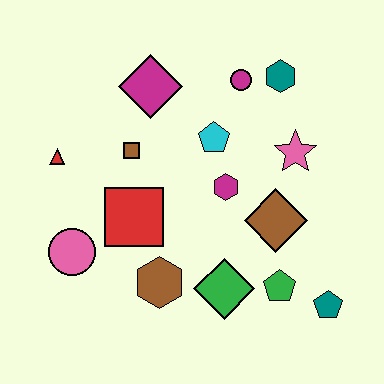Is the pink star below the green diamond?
No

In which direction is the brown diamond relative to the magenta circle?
The brown diamond is below the magenta circle.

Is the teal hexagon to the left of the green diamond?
No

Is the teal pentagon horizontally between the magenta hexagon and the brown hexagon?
No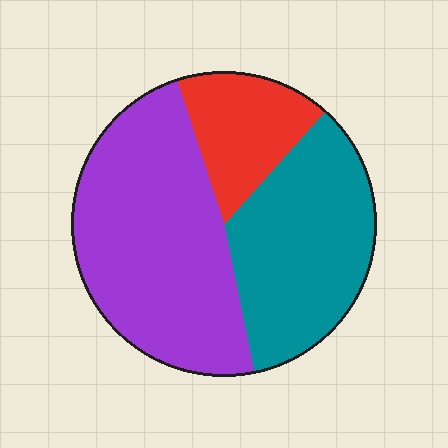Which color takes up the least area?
Red, at roughly 15%.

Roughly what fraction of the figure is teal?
Teal takes up between a third and a half of the figure.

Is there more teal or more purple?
Purple.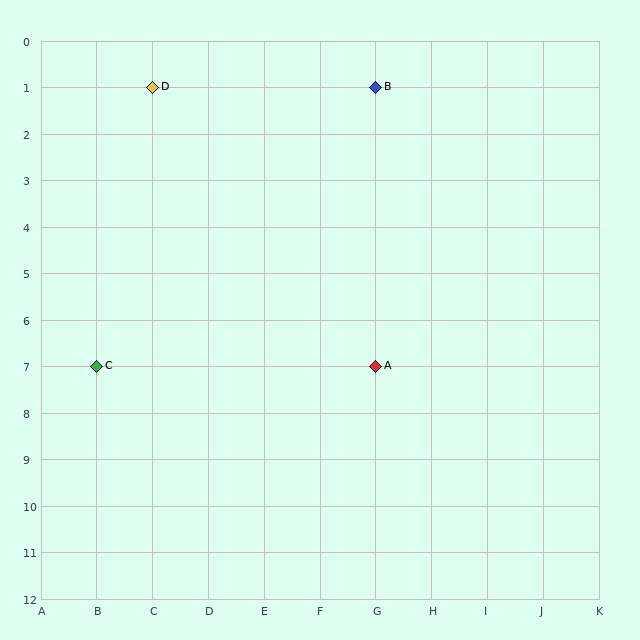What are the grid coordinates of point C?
Point C is at grid coordinates (B, 7).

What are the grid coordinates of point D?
Point D is at grid coordinates (C, 1).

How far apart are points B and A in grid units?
Points B and A are 6 rows apart.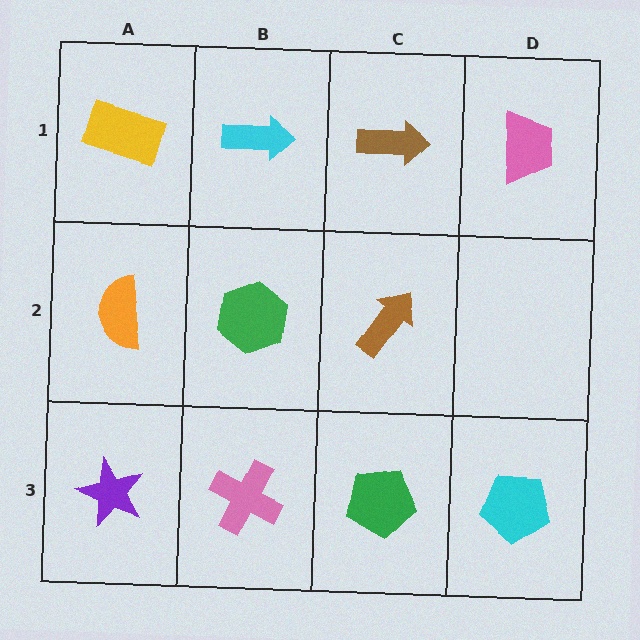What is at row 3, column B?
A pink cross.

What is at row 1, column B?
A cyan arrow.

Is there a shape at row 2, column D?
No, that cell is empty.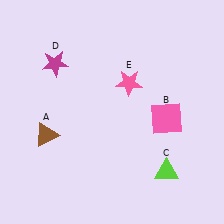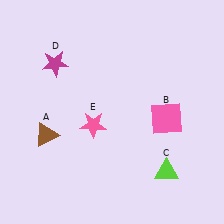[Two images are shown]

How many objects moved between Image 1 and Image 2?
1 object moved between the two images.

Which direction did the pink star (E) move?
The pink star (E) moved down.